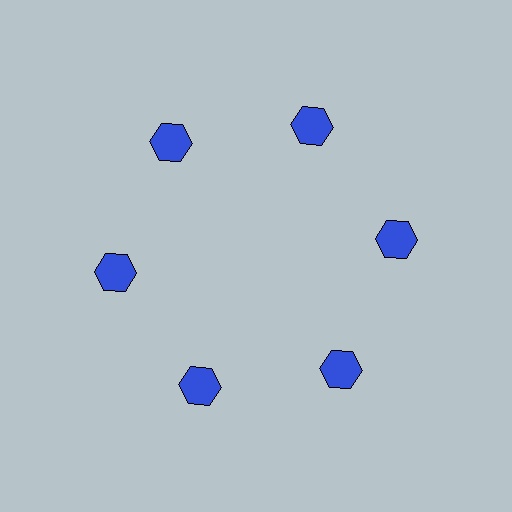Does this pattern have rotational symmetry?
Yes, this pattern has 6-fold rotational symmetry. It looks the same after rotating 60 degrees around the center.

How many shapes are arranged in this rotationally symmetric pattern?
There are 6 shapes, arranged in 6 groups of 1.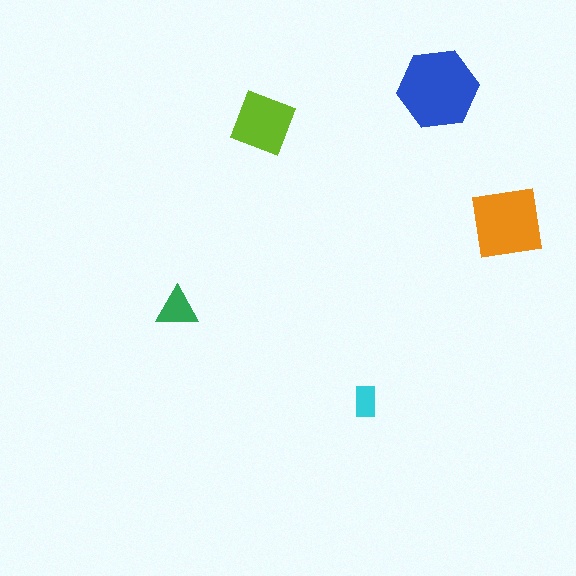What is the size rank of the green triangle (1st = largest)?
4th.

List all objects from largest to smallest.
The blue hexagon, the orange square, the lime square, the green triangle, the cyan rectangle.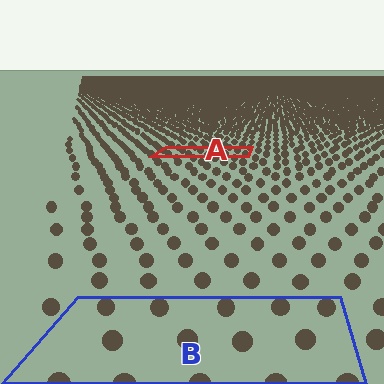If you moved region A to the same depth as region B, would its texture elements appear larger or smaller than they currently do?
They would appear larger. At a closer depth, the same texture elements are projected at a bigger on-screen size.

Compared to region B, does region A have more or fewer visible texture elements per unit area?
Region A has more texture elements per unit area — they are packed more densely because it is farther away.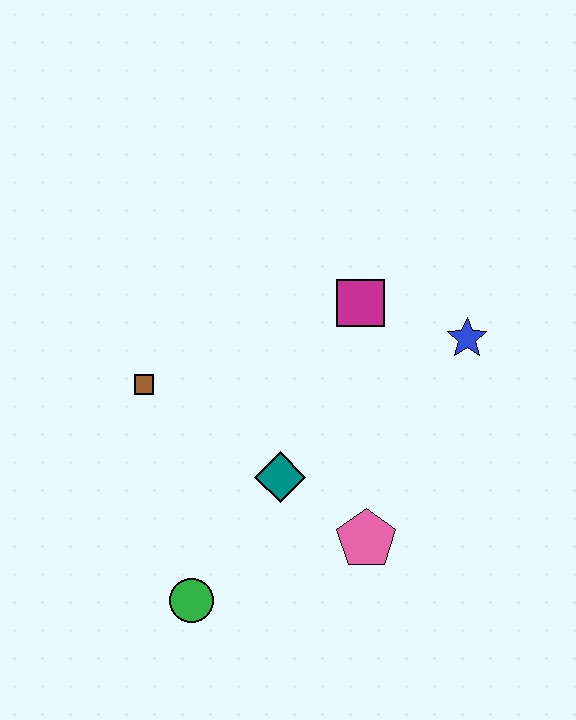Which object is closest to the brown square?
The teal diamond is closest to the brown square.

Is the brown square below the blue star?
Yes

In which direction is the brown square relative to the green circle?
The brown square is above the green circle.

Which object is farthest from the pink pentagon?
The brown square is farthest from the pink pentagon.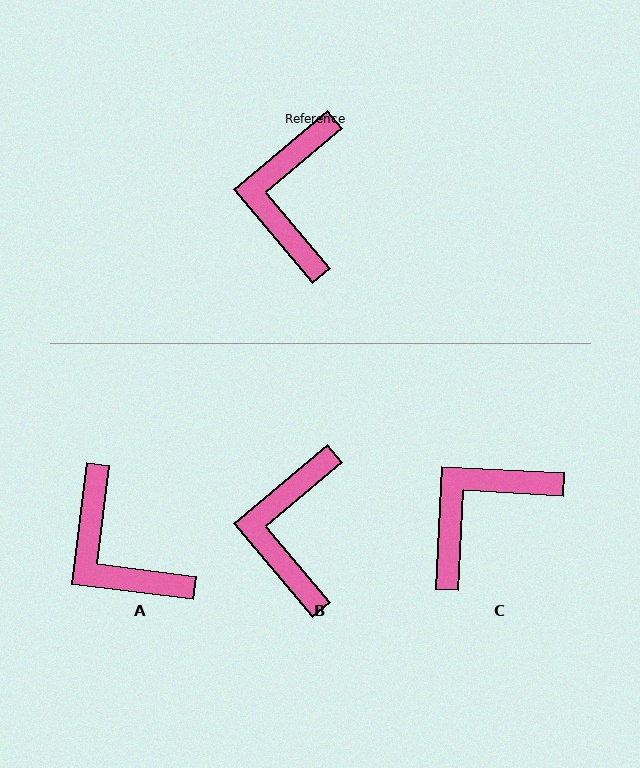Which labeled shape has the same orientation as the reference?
B.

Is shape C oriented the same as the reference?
No, it is off by about 43 degrees.